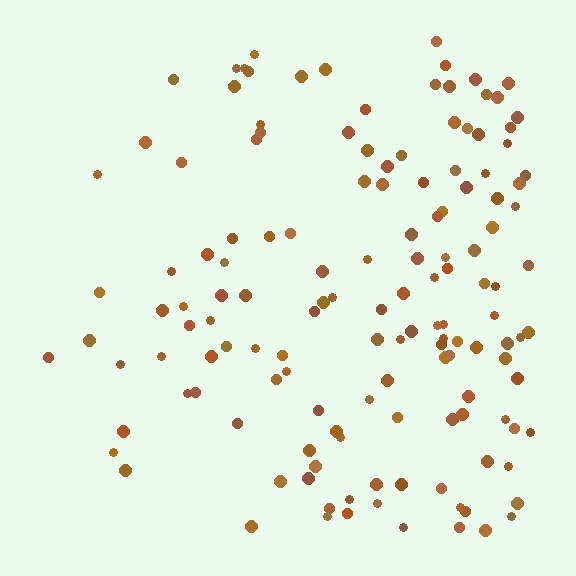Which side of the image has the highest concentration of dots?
The right.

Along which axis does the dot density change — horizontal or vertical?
Horizontal.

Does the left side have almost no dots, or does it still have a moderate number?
Still a moderate number, just noticeably fewer than the right.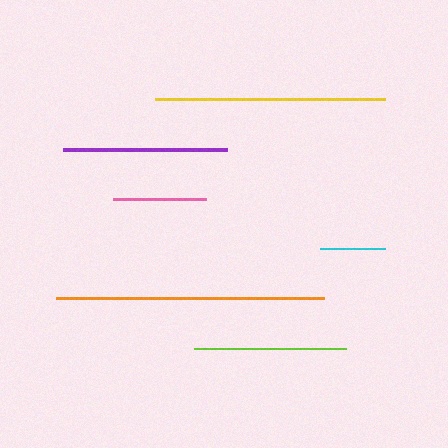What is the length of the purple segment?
The purple segment is approximately 164 pixels long.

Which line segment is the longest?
The orange line is the longest at approximately 268 pixels.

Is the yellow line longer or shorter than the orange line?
The orange line is longer than the yellow line.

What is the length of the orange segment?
The orange segment is approximately 268 pixels long.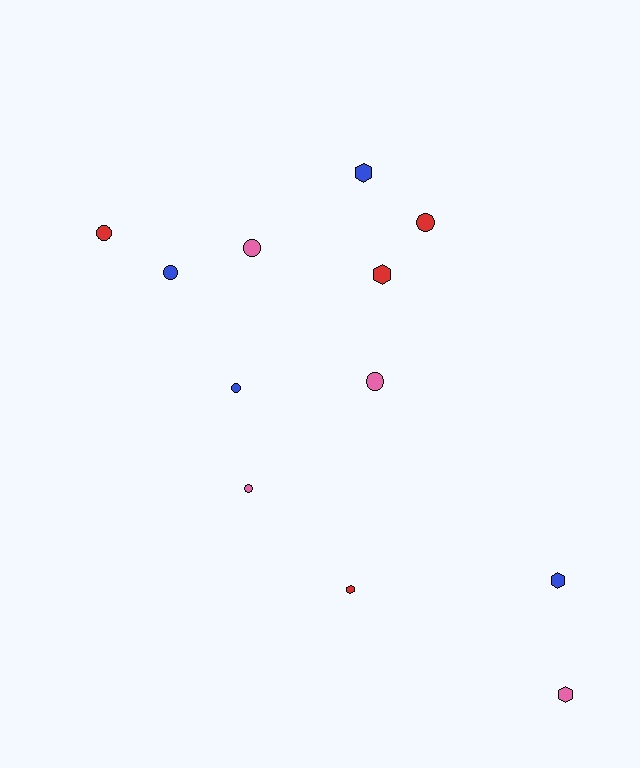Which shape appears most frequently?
Circle, with 7 objects.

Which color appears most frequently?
Blue, with 4 objects.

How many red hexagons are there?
There are 2 red hexagons.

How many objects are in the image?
There are 12 objects.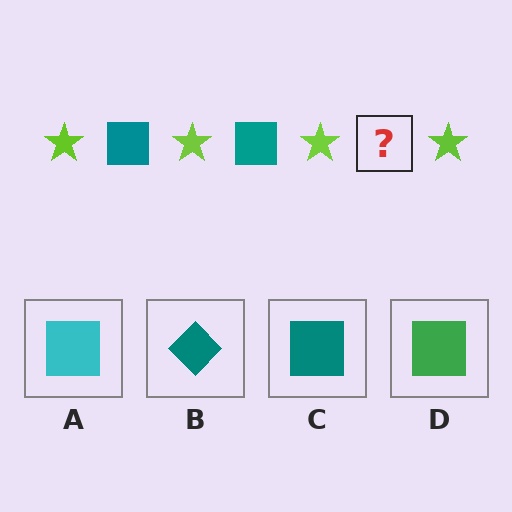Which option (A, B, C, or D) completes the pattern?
C.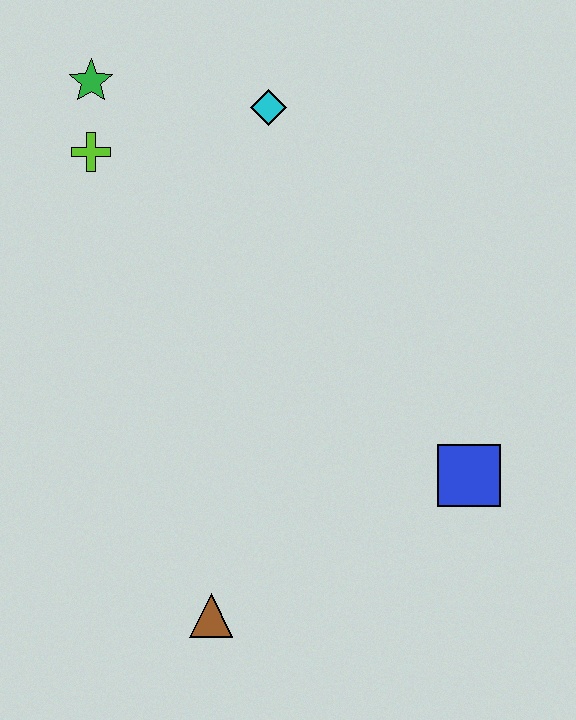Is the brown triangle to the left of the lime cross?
No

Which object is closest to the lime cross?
The green star is closest to the lime cross.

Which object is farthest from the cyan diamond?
The brown triangle is farthest from the cyan diamond.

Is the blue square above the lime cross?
No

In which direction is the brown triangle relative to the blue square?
The brown triangle is to the left of the blue square.